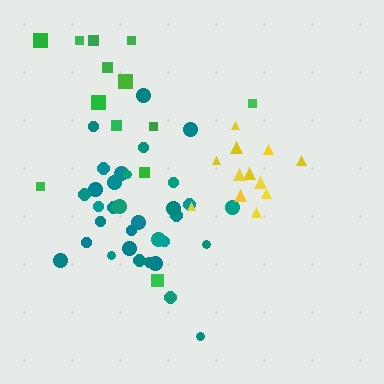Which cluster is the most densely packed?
Yellow.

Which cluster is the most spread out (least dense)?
Green.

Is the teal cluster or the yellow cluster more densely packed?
Yellow.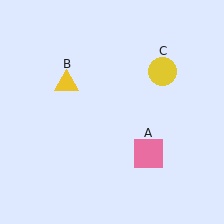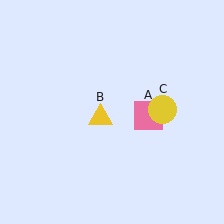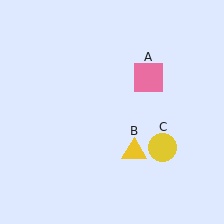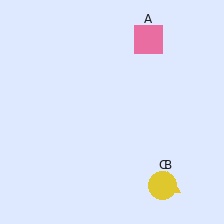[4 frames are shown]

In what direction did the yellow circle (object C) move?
The yellow circle (object C) moved down.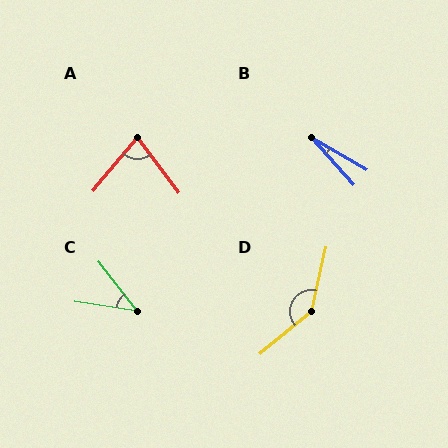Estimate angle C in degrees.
Approximately 43 degrees.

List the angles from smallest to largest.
B (17°), C (43°), A (76°), D (142°).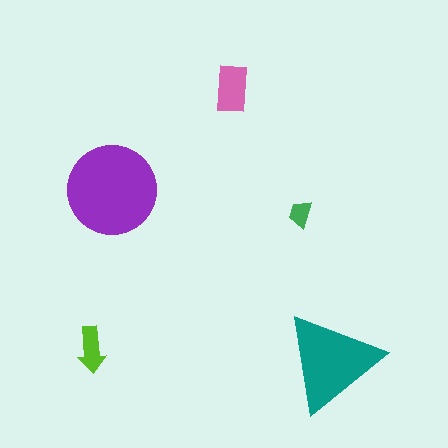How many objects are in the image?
There are 5 objects in the image.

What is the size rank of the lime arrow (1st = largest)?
4th.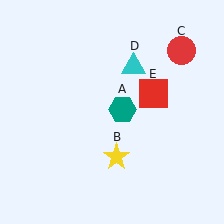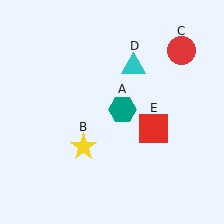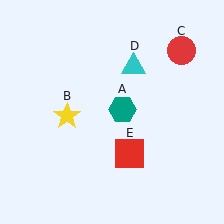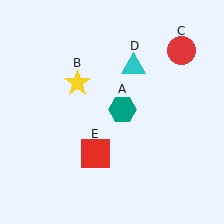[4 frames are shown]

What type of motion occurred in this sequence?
The yellow star (object B), red square (object E) rotated clockwise around the center of the scene.